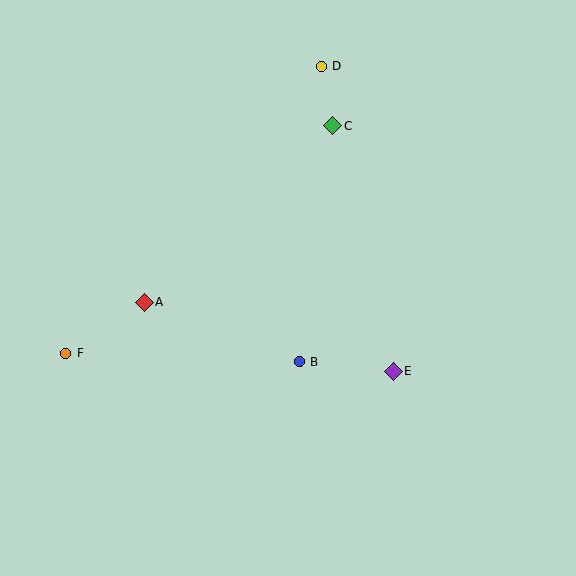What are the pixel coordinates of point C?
Point C is at (333, 126).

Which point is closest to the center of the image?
Point B at (299, 362) is closest to the center.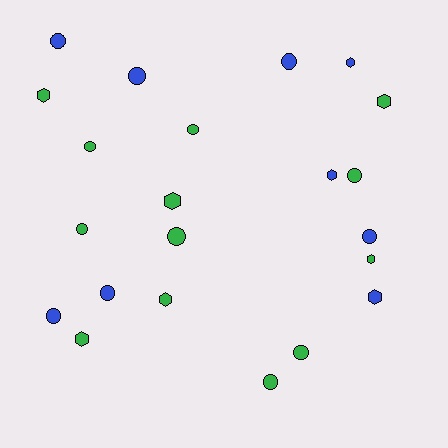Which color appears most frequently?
Green, with 13 objects.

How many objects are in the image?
There are 22 objects.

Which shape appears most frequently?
Circle, with 13 objects.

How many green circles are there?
There are 7 green circles.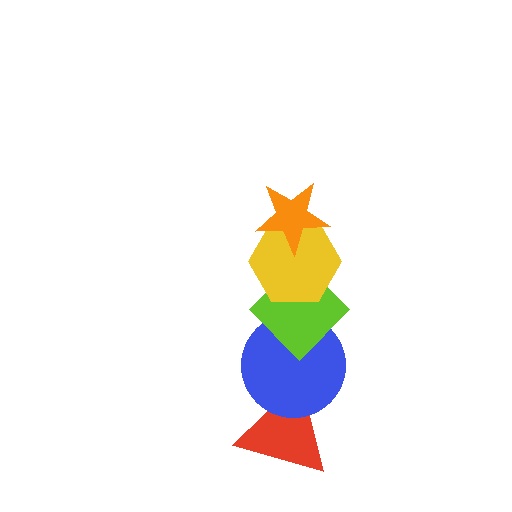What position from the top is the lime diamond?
The lime diamond is 3rd from the top.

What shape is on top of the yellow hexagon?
The orange star is on top of the yellow hexagon.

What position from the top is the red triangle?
The red triangle is 5th from the top.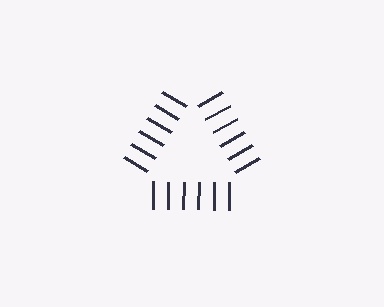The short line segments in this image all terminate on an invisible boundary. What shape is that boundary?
An illusory triangle — the line segments terminate on its edges but no continuous stroke is drawn.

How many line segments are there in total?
18 — 6 along each of the 3 edges.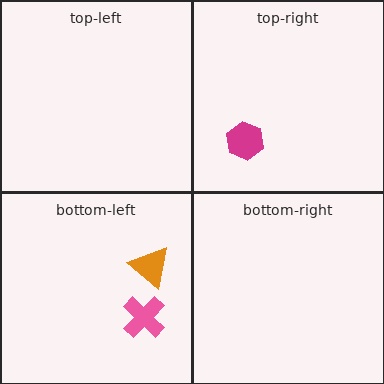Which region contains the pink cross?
The bottom-left region.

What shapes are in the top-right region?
The magenta hexagon.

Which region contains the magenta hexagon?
The top-right region.